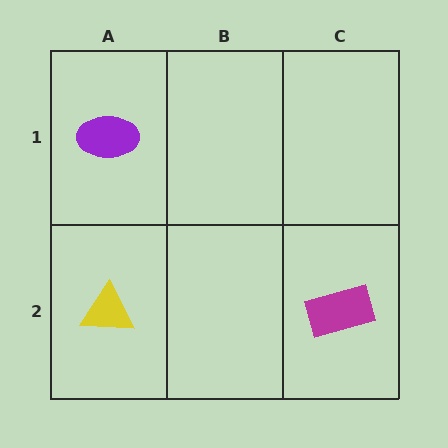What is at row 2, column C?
A magenta rectangle.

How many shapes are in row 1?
1 shape.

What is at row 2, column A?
A yellow triangle.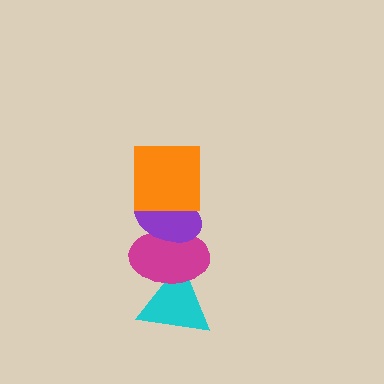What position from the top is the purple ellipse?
The purple ellipse is 2nd from the top.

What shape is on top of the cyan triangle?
The magenta ellipse is on top of the cyan triangle.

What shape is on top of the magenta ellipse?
The purple ellipse is on top of the magenta ellipse.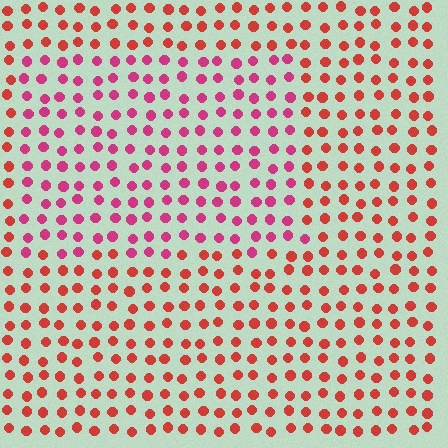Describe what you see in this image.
The image is filled with small red elements in a uniform arrangement. A rectangle-shaped region is visible where the elements are tinted to a slightly different hue, forming a subtle color boundary.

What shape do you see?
I see a rectangle.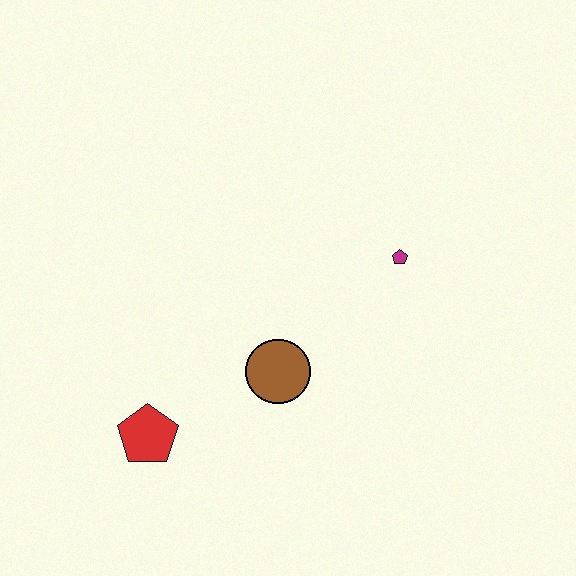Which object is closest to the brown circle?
The red pentagon is closest to the brown circle.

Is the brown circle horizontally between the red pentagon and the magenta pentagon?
Yes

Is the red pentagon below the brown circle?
Yes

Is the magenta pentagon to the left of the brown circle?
No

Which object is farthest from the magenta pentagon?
The red pentagon is farthest from the magenta pentagon.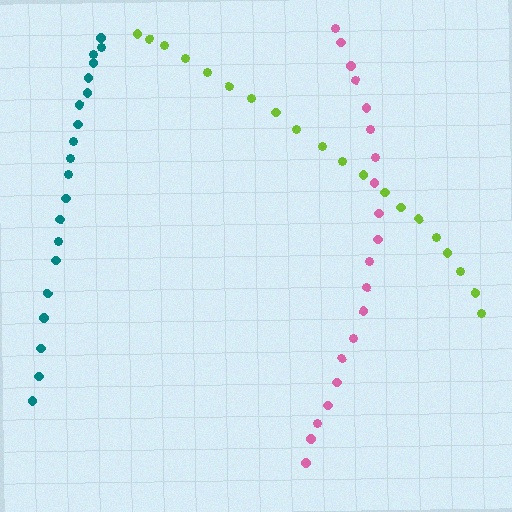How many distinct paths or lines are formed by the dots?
There are 3 distinct paths.